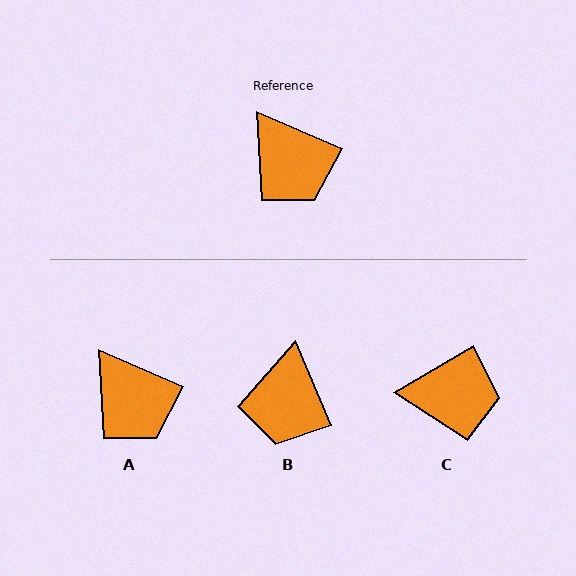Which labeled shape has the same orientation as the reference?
A.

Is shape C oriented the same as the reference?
No, it is off by about 53 degrees.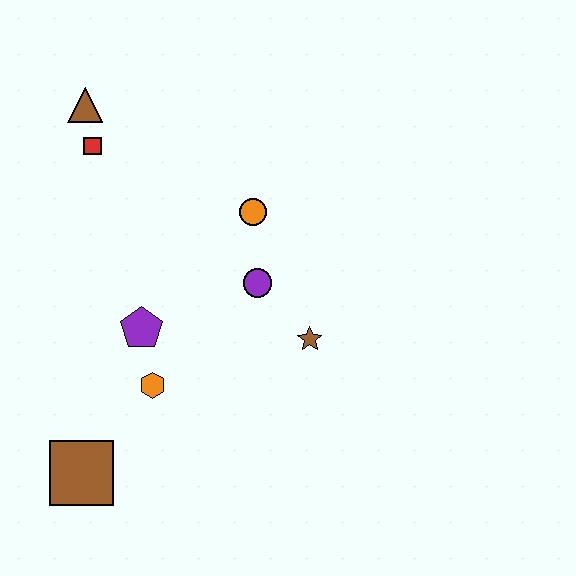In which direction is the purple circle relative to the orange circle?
The purple circle is below the orange circle.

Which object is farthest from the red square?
The brown square is farthest from the red square.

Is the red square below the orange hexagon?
No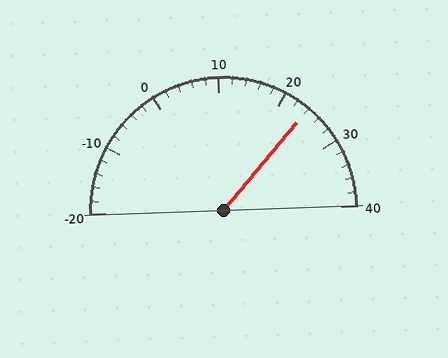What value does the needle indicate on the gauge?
The needle indicates approximately 24.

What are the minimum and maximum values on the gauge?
The gauge ranges from -20 to 40.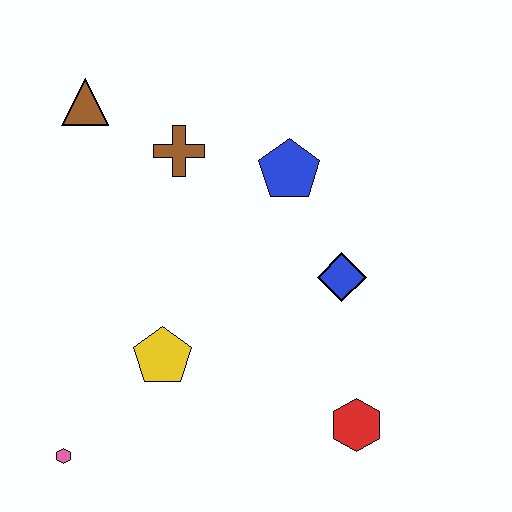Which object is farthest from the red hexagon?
The brown triangle is farthest from the red hexagon.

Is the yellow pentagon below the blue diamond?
Yes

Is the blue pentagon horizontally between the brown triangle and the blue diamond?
Yes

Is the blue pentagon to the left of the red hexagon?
Yes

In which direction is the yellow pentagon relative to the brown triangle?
The yellow pentagon is below the brown triangle.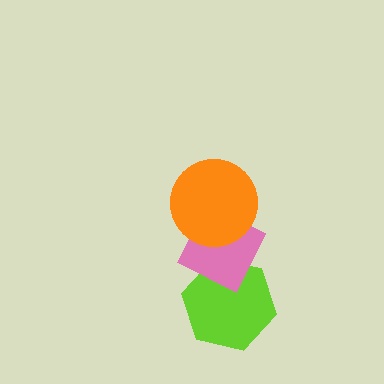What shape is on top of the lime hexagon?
The pink diamond is on top of the lime hexagon.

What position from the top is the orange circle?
The orange circle is 1st from the top.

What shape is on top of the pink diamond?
The orange circle is on top of the pink diamond.